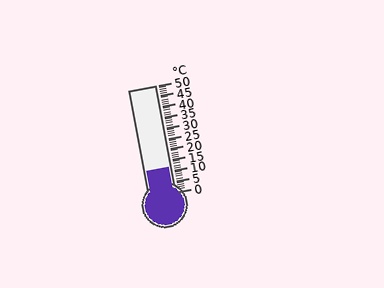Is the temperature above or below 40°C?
The temperature is below 40°C.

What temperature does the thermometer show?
The thermometer shows approximately 12°C.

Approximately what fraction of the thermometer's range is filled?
The thermometer is filled to approximately 25% of its range.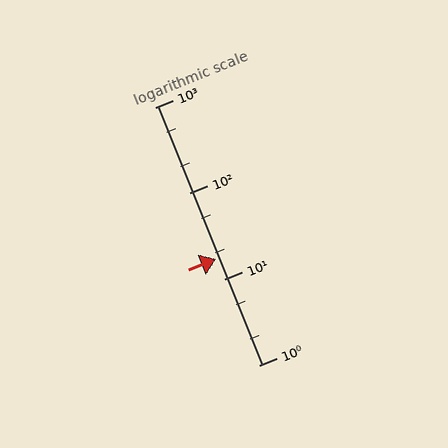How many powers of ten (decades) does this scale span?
The scale spans 3 decades, from 1 to 1000.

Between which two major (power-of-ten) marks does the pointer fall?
The pointer is between 10 and 100.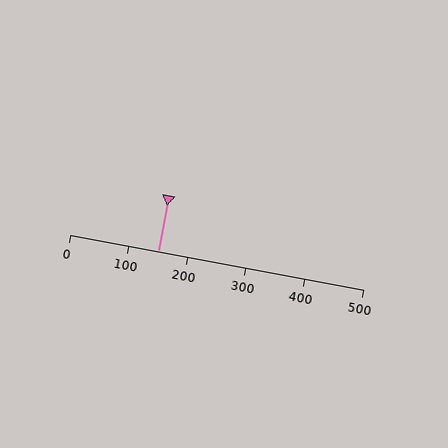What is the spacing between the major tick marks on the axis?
The major ticks are spaced 100 apart.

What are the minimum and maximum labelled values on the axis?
The axis runs from 0 to 500.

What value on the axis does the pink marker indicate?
The marker indicates approximately 150.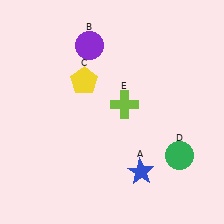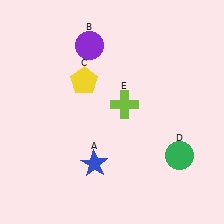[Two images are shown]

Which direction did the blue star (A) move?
The blue star (A) moved left.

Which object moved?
The blue star (A) moved left.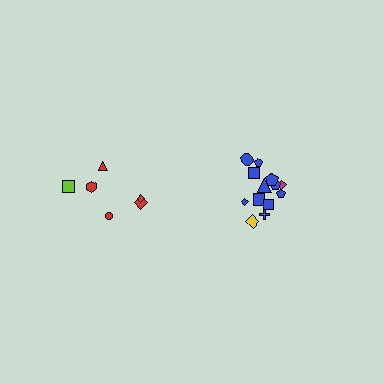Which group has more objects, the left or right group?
The right group.